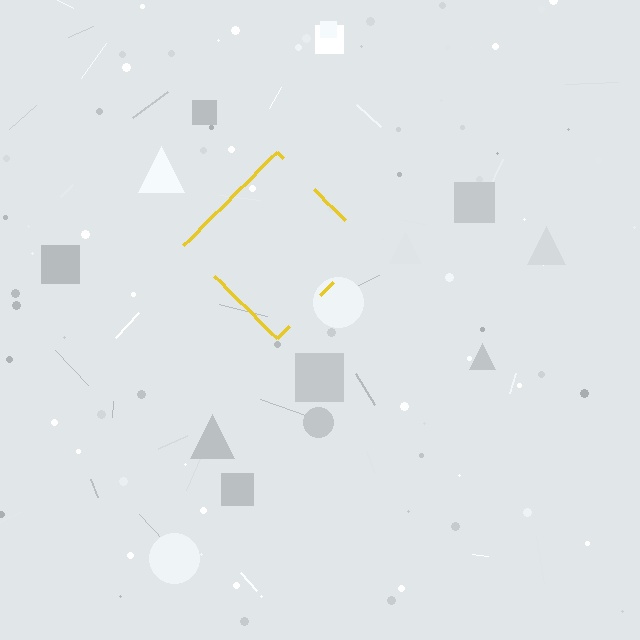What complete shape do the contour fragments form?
The contour fragments form a diamond.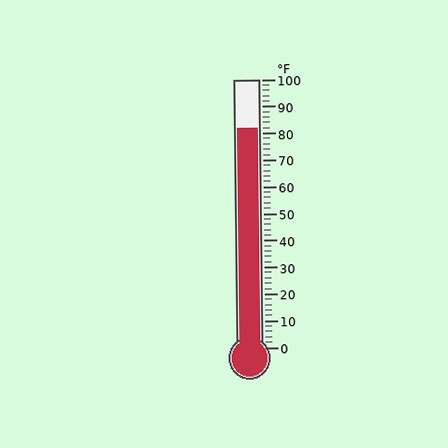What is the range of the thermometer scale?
The thermometer scale ranges from 0°F to 100°F.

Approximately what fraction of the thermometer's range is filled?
The thermometer is filled to approximately 80% of its range.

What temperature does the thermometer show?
The thermometer shows approximately 82°F.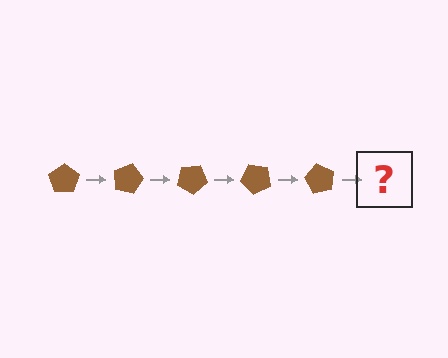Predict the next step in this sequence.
The next step is a brown pentagon rotated 75 degrees.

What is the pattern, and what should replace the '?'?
The pattern is that the pentagon rotates 15 degrees each step. The '?' should be a brown pentagon rotated 75 degrees.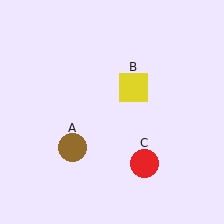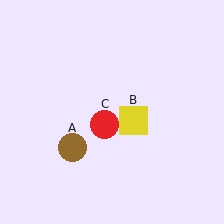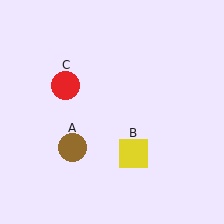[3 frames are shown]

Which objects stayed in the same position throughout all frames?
Brown circle (object A) remained stationary.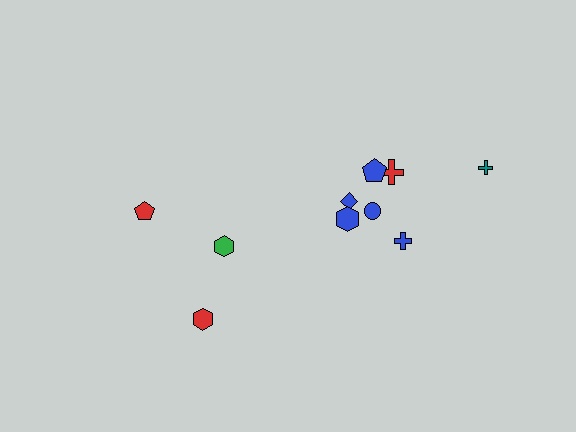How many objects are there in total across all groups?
There are 10 objects.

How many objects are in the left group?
There are 3 objects.